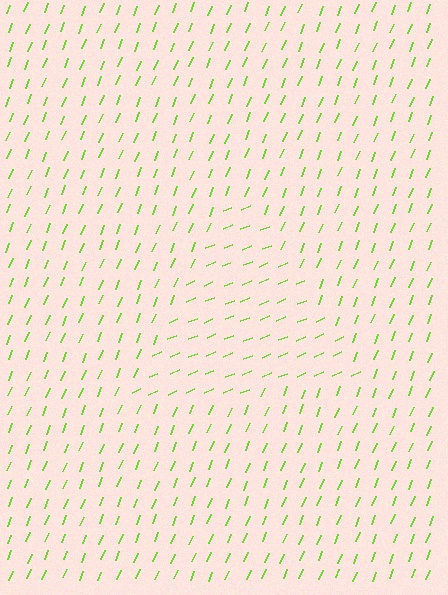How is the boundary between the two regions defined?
The boundary is defined purely by a change in line orientation (approximately 45 degrees difference). All lines are the same color and thickness.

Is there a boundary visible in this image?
Yes, there is a texture boundary formed by a change in line orientation.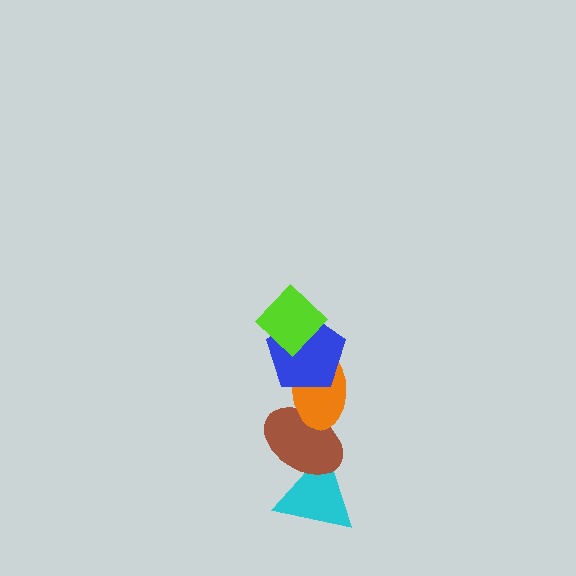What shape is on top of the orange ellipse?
The blue pentagon is on top of the orange ellipse.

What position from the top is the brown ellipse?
The brown ellipse is 4th from the top.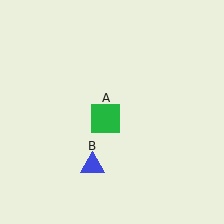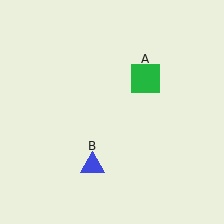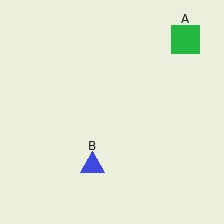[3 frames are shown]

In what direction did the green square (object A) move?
The green square (object A) moved up and to the right.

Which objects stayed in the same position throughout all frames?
Blue triangle (object B) remained stationary.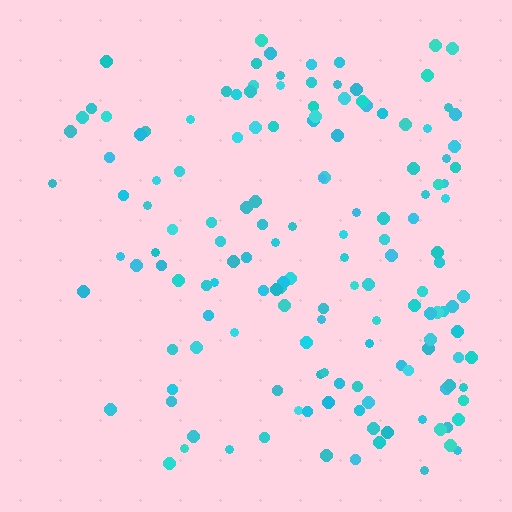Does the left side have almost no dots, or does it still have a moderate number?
Still a moderate number, just noticeably fewer than the right.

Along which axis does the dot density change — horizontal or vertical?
Horizontal.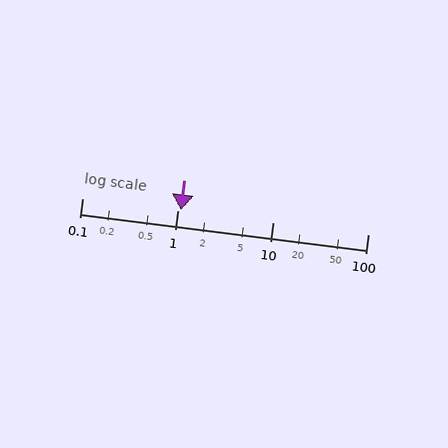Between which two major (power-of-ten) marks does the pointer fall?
The pointer is between 1 and 10.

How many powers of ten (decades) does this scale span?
The scale spans 3 decades, from 0.1 to 100.